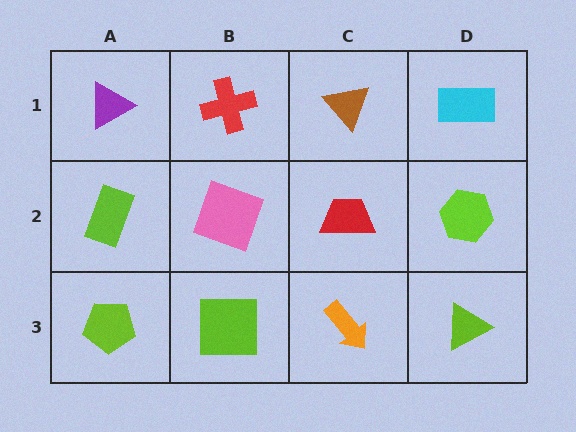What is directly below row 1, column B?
A pink square.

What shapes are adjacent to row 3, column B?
A pink square (row 2, column B), a lime pentagon (row 3, column A), an orange arrow (row 3, column C).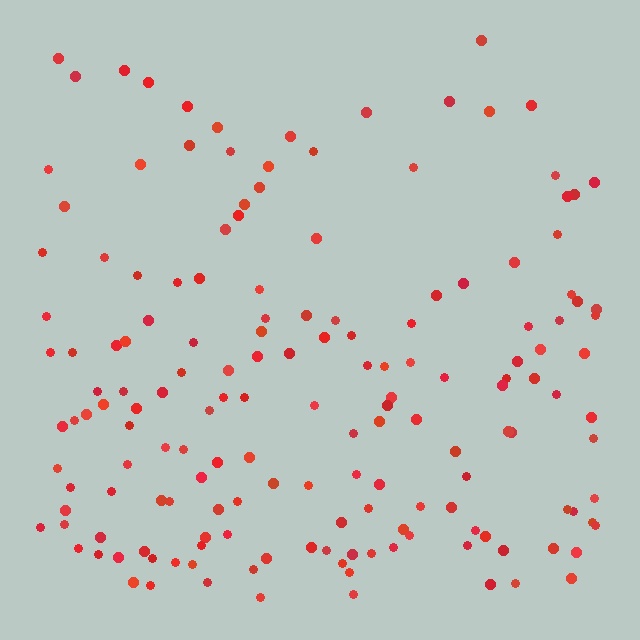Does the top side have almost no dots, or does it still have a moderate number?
Still a moderate number, just noticeably fewer than the bottom.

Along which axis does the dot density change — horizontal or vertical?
Vertical.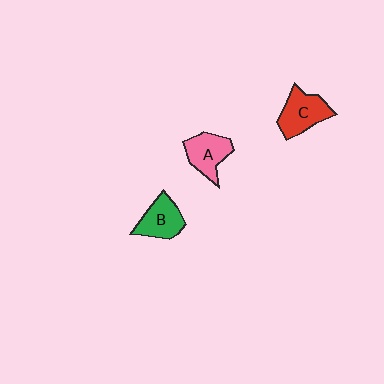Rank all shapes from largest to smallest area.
From largest to smallest: C (red), A (pink), B (green).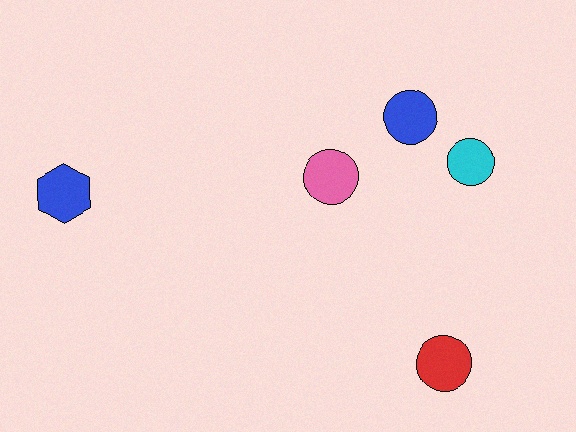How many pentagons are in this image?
There are no pentagons.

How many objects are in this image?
There are 5 objects.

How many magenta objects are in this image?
There are no magenta objects.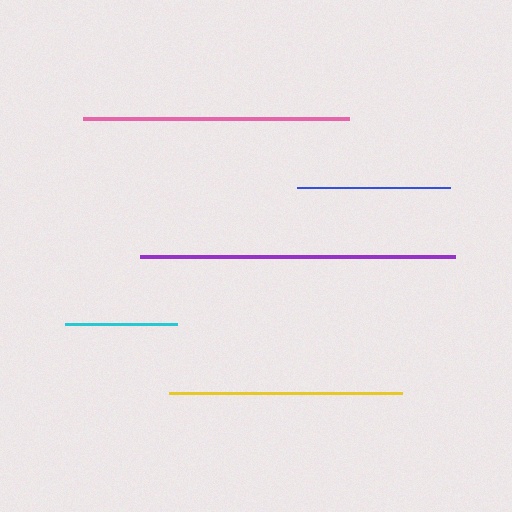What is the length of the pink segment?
The pink segment is approximately 266 pixels long.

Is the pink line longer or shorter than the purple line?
The purple line is longer than the pink line.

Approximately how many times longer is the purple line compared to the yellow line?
The purple line is approximately 1.3 times the length of the yellow line.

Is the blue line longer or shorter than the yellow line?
The yellow line is longer than the blue line.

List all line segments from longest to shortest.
From longest to shortest: purple, pink, yellow, blue, cyan.